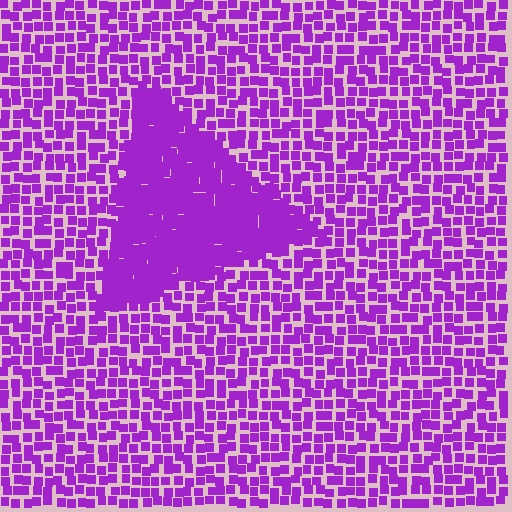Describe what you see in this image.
The image contains small purple elements arranged at two different densities. A triangle-shaped region is visible where the elements are more densely packed than the surrounding area.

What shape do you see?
I see a triangle.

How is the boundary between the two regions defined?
The boundary is defined by a change in element density (approximately 2.1x ratio). All elements are the same color, size, and shape.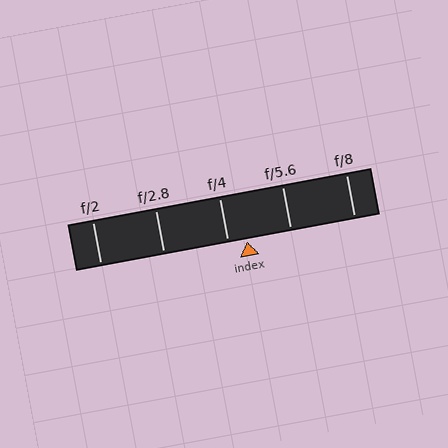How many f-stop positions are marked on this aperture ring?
There are 5 f-stop positions marked.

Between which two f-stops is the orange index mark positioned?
The index mark is between f/4 and f/5.6.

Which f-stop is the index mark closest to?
The index mark is closest to f/4.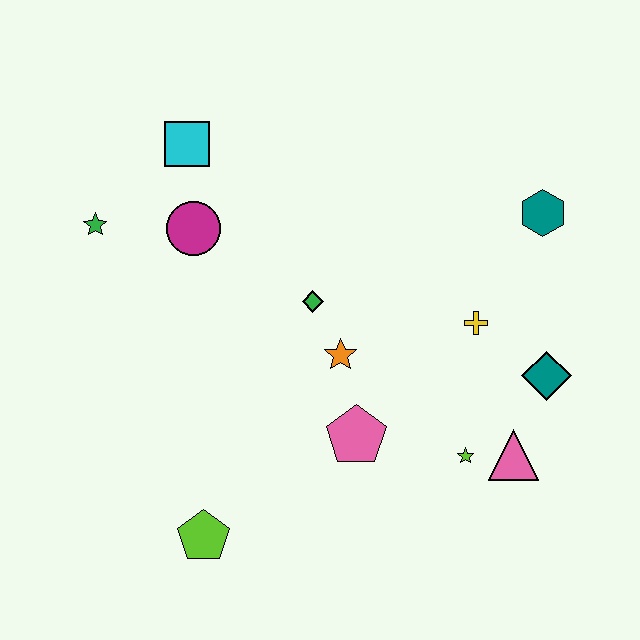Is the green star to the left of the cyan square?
Yes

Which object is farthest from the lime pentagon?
The teal hexagon is farthest from the lime pentagon.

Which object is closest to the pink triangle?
The lime star is closest to the pink triangle.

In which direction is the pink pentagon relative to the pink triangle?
The pink pentagon is to the left of the pink triangle.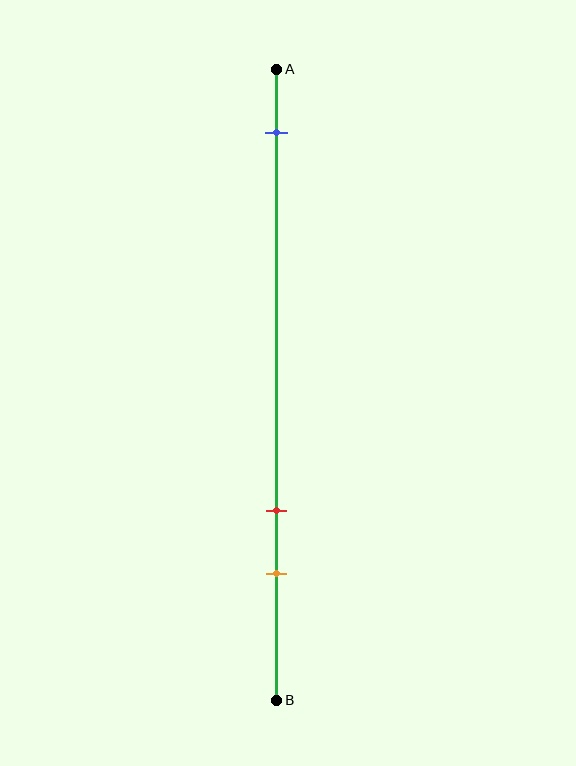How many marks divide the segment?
There are 3 marks dividing the segment.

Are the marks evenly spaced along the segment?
No, the marks are not evenly spaced.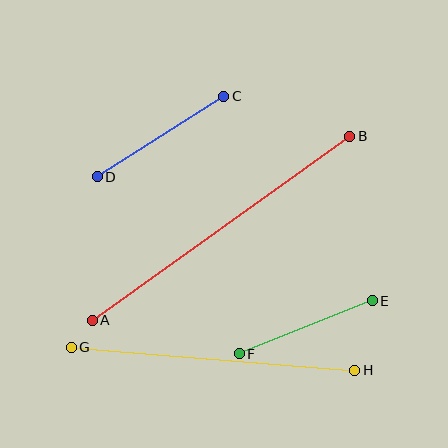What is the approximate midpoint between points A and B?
The midpoint is at approximately (221, 228) pixels.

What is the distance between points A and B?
The distance is approximately 316 pixels.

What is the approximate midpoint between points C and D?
The midpoint is at approximately (161, 137) pixels.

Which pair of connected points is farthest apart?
Points A and B are farthest apart.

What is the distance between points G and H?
The distance is approximately 285 pixels.